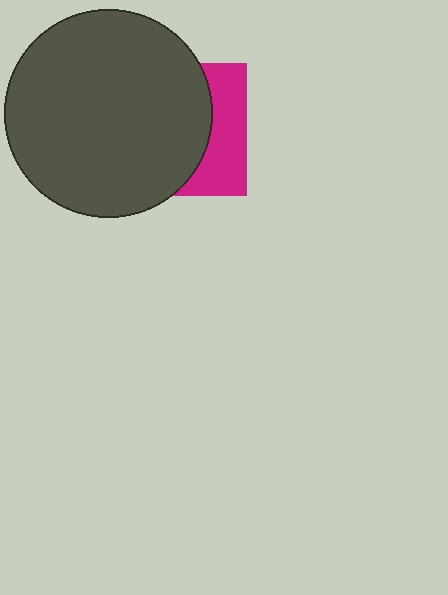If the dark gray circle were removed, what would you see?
You would see the complete magenta square.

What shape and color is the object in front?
The object in front is a dark gray circle.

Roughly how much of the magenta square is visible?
A small part of it is visible (roughly 32%).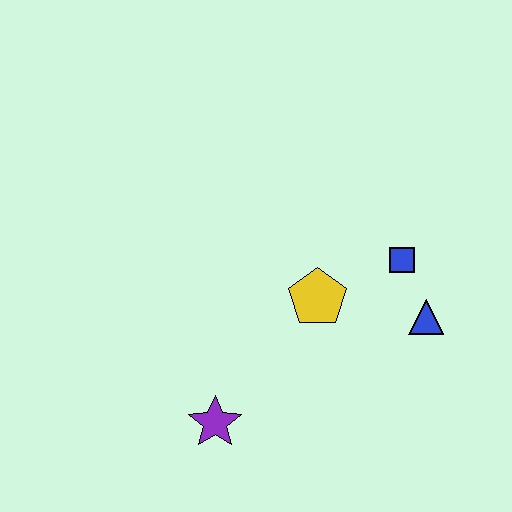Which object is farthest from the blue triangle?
The purple star is farthest from the blue triangle.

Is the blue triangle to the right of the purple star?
Yes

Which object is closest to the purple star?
The yellow pentagon is closest to the purple star.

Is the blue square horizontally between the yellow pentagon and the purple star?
No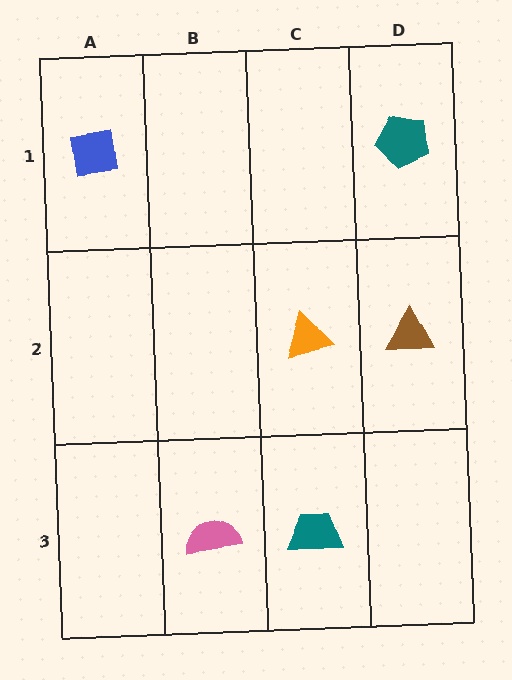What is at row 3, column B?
A pink semicircle.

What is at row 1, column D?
A teal pentagon.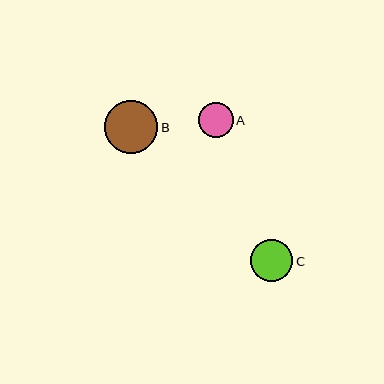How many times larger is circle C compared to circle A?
Circle C is approximately 1.2 times the size of circle A.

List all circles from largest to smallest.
From largest to smallest: B, C, A.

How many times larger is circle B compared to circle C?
Circle B is approximately 1.3 times the size of circle C.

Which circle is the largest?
Circle B is the largest with a size of approximately 53 pixels.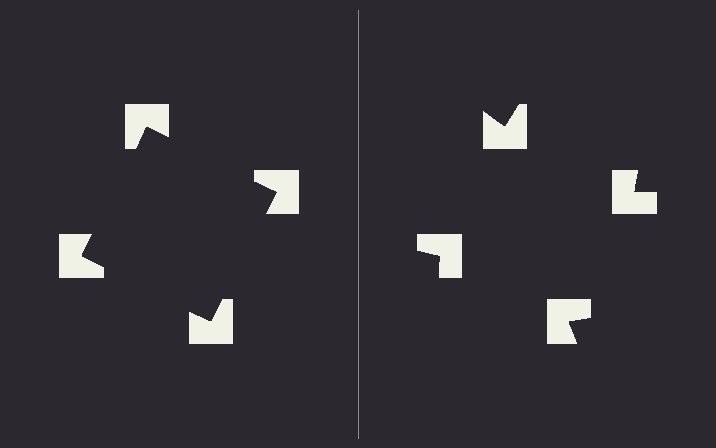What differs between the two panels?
The notched squares are positioned identically on both sides; only the wedge orientations differ. On the left they align to a square; on the right they are misaligned.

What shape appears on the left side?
An illusory square.